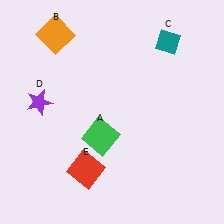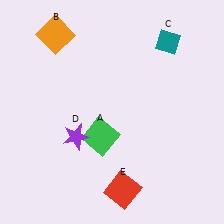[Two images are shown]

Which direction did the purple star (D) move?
The purple star (D) moved right.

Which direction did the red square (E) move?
The red square (E) moved right.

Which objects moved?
The objects that moved are: the purple star (D), the red square (E).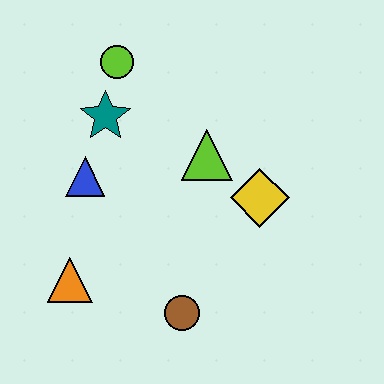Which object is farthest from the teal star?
The brown circle is farthest from the teal star.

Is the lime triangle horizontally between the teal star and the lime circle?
No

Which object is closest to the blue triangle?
The teal star is closest to the blue triangle.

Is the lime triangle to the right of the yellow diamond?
No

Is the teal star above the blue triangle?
Yes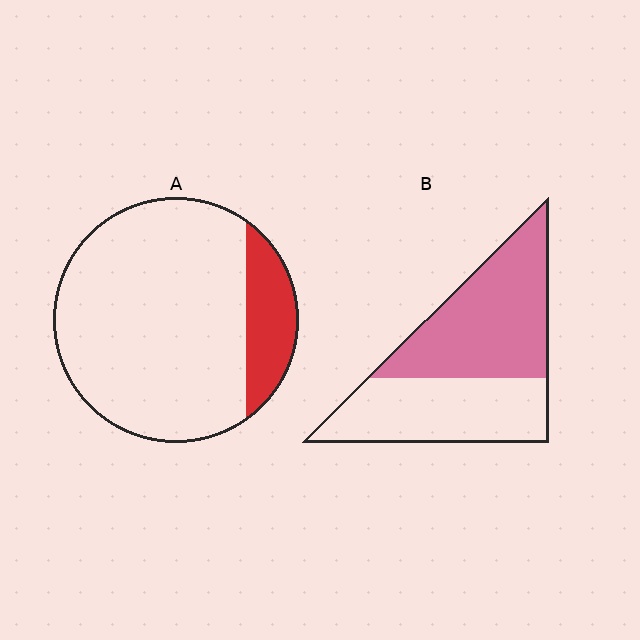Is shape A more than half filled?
No.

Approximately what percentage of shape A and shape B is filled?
A is approximately 15% and B is approximately 55%.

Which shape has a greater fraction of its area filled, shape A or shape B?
Shape B.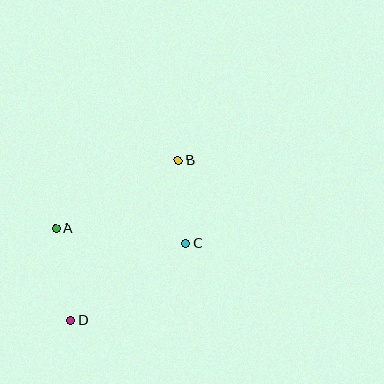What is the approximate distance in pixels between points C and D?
The distance between C and D is approximately 138 pixels.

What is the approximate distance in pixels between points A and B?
The distance between A and B is approximately 140 pixels.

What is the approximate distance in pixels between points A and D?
The distance between A and D is approximately 93 pixels.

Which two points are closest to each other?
Points B and C are closest to each other.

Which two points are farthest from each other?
Points B and D are farthest from each other.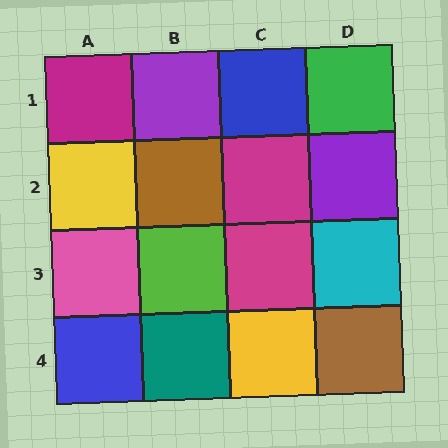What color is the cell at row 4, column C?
Yellow.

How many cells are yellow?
2 cells are yellow.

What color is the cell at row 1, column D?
Green.